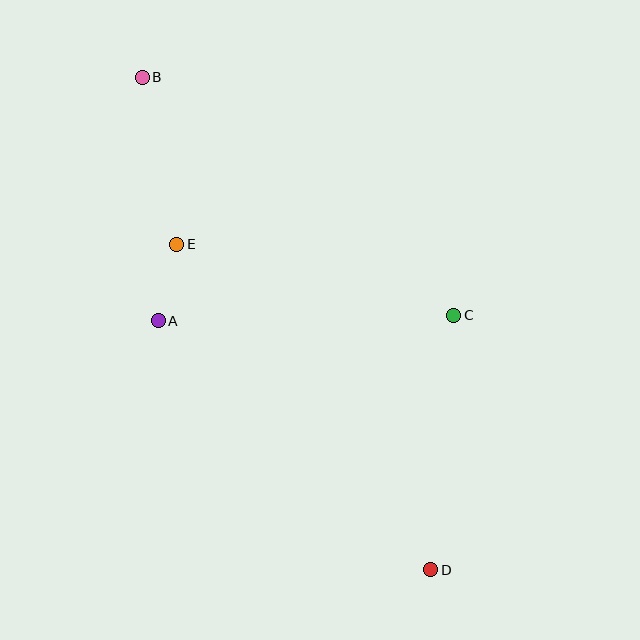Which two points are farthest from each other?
Points B and D are farthest from each other.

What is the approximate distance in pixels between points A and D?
The distance between A and D is approximately 369 pixels.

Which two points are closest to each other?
Points A and E are closest to each other.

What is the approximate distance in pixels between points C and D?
The distance between C and D is approximately 256 pixels.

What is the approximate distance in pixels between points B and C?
The distance between B and C is approximately 392 pixels.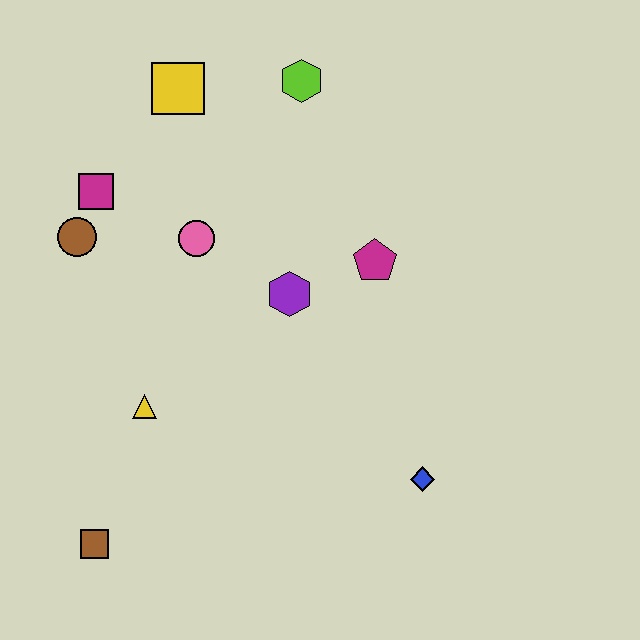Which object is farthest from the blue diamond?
The yellow square is farthest from the blue diamond.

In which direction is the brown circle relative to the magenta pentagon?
The brown circle is to the left of the magenta pentagon.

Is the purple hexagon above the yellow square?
No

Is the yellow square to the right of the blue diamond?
No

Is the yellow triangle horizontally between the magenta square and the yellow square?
Yes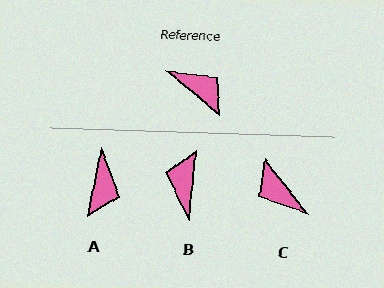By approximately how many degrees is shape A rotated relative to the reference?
Approximately 62 degrees clockwise.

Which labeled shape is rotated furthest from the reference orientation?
C, about 168 degrees away.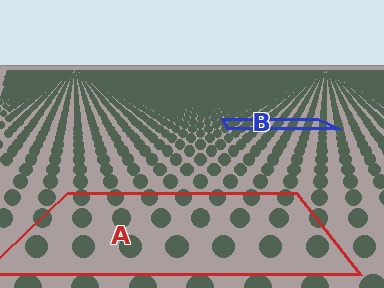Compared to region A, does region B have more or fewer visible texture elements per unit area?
Region B has more texture elements per unit area — they are packed more densely because it is farther away.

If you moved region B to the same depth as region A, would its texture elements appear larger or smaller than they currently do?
They would appear larger. At a closer depth, the same texture elements are projected at a bigger on-screen size.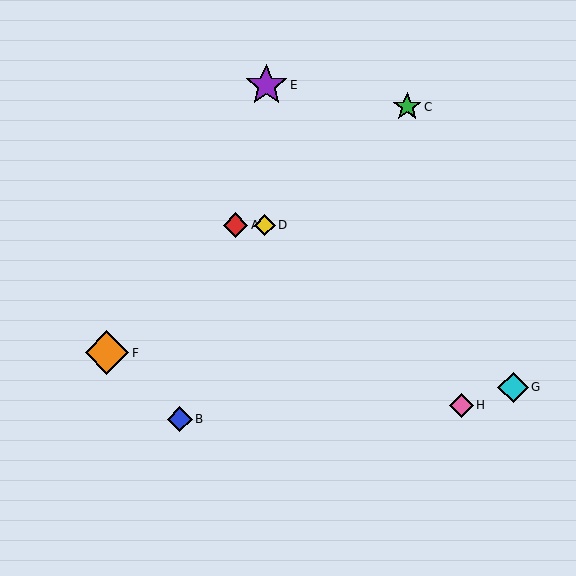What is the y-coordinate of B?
Object B is at y≈419.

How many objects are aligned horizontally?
2 objects (A, D) are aligned horizontally.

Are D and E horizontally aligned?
No, D is at y≈225 and E is at y≈85.